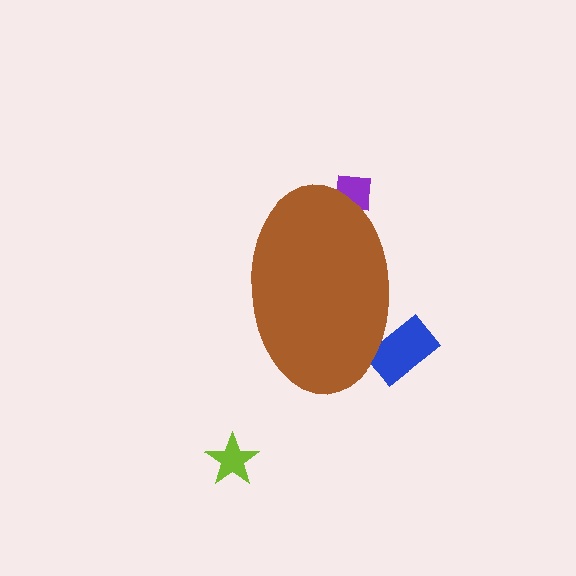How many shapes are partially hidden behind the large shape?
2 shapes are partially hidden.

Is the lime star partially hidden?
No, the lime star is fully visible.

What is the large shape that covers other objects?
A brown ellipse.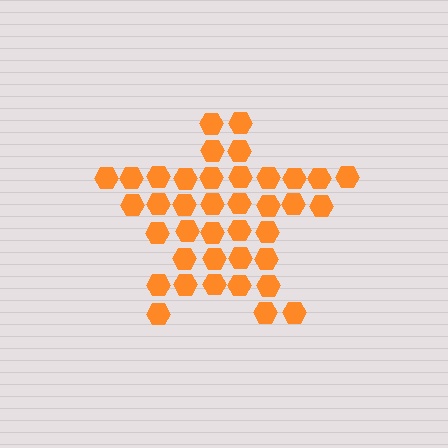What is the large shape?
The large shape is a star.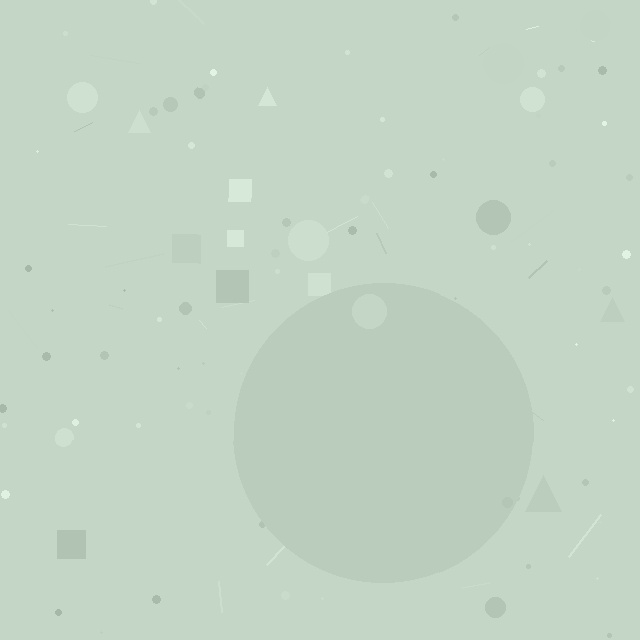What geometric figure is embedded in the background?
A circle is embedded in the background.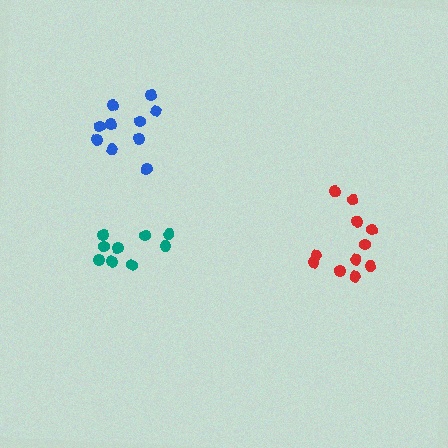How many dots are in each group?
Group 1: 9 dots, Group 2: 11 dots, Group 3: 11 dots (31 total).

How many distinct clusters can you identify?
There are 3 distinct clusters.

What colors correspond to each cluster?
The clusters are colored: teal, red, blue.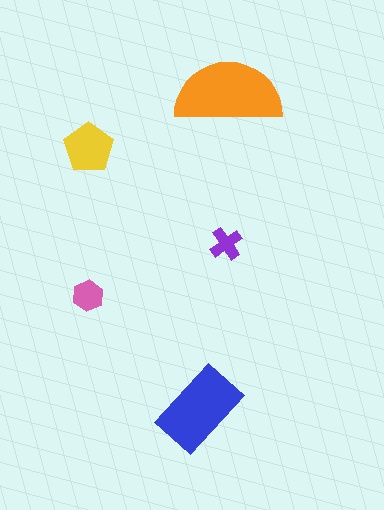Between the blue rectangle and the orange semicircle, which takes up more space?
The orange semicircle.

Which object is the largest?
The orange semicircle.